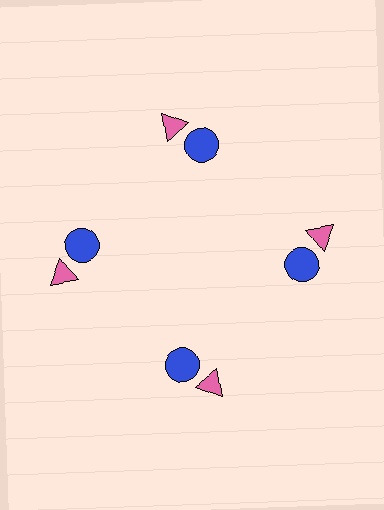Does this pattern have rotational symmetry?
Yes, this pattern has 4-fold rotational symmetry. It looks the same after rotating 90 degrees around the center.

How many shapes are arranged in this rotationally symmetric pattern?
There are 8 shapes, arranged in 4 groups of 2.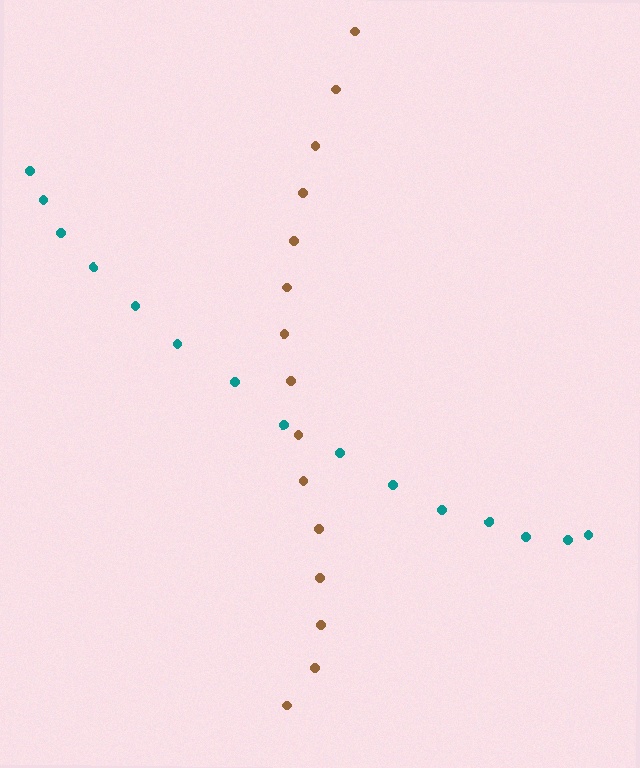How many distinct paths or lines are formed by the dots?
There are 2 distinct paths.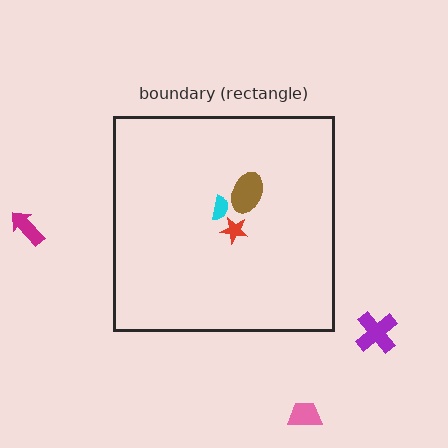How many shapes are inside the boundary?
3 inside, 3 outside.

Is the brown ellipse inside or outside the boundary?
Inside.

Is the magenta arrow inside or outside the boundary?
Outside.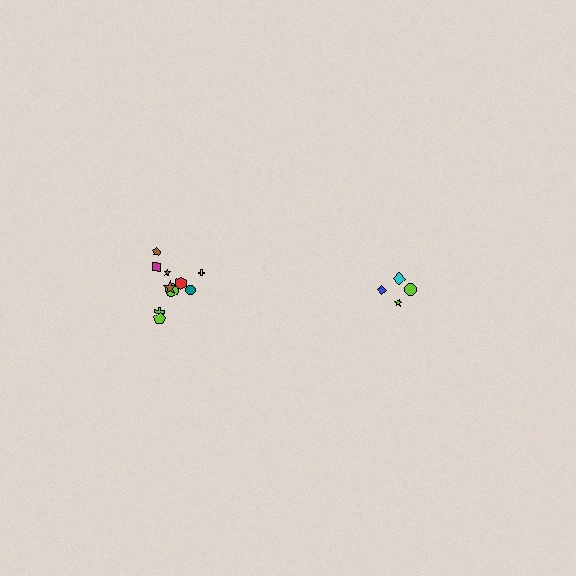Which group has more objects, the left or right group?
The left group.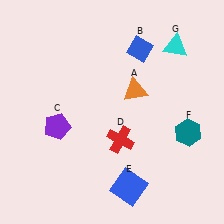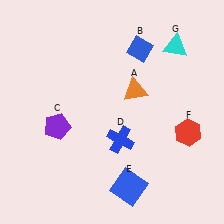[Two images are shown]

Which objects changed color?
D changed from red to blue. F changed from teal to red.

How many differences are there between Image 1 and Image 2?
There are 2 differences between the two images.